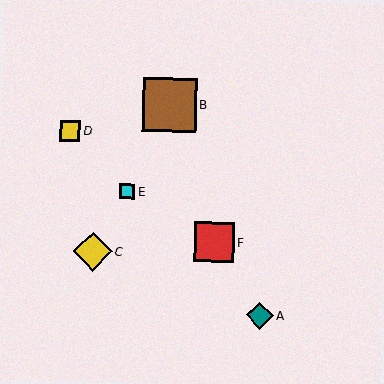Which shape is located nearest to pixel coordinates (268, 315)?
The teal diamond (labeled A) at (260, 316) is nearest to that location.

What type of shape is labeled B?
Shape B is a brown square.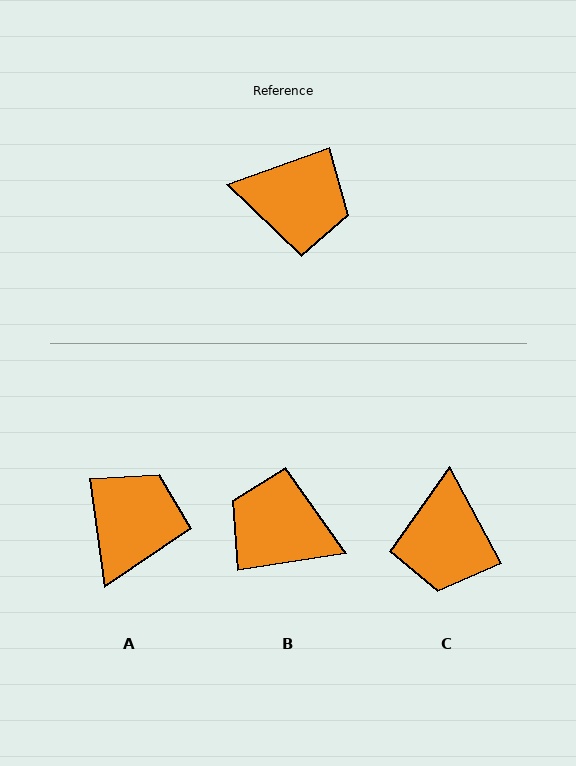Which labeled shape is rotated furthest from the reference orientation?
B, about 169 degrees away.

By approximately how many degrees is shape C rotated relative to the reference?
Approximately 81 degrees clockwise.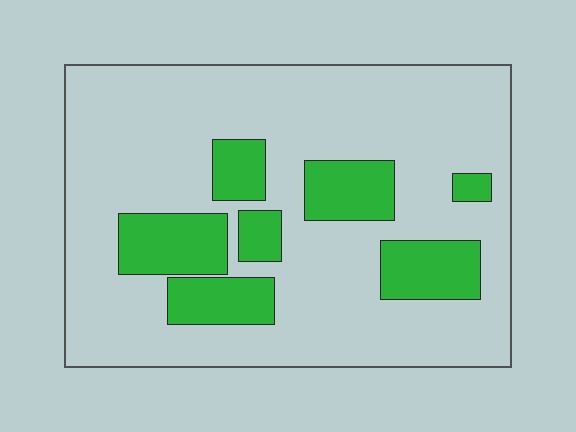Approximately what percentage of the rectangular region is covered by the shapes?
Approximately 20%.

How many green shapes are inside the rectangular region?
7.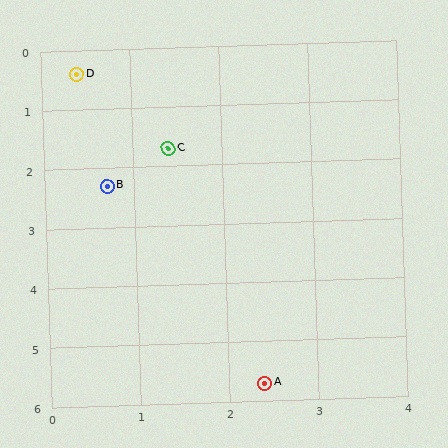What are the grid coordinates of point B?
Point B is at approximately (0.7, 2.3).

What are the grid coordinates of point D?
Point D is at approximately (0.4, 0.4).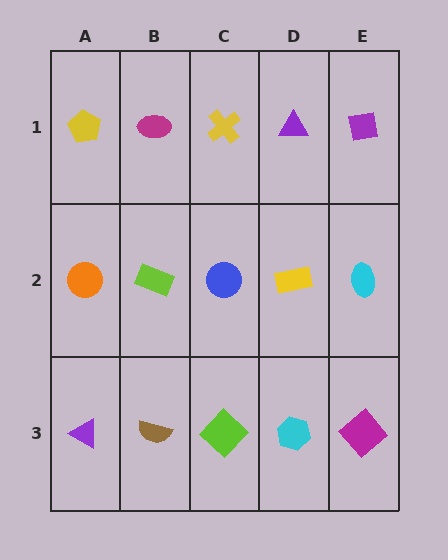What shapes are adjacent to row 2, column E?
A purple square (row 1, column E), a magenta diamond (row 3, column E), a yellow rectangle (row 2, column D).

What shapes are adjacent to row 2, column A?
A yellow pentagon (row 1, column A), a purple triangle (row 3, column A), a lime rectangle (row 2, column B).